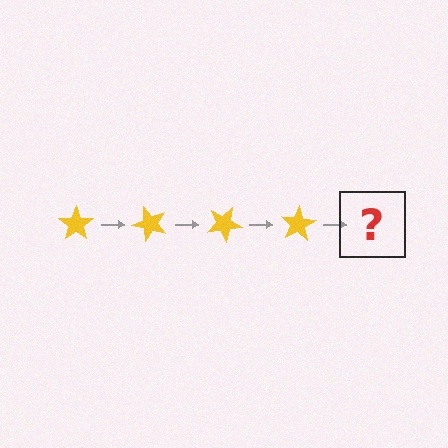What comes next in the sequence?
The next element should be a yellow star rotated 200 degrees.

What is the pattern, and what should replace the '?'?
The pattern is that the star rotates 50 degrees each step. The '?' should be a yellow star rotated 200 degrees.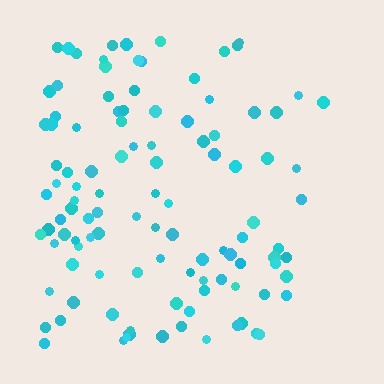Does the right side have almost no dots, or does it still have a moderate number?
Still a moderate number, just noticeably fewer than the left.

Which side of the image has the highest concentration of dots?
The left.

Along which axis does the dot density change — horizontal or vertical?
Horizontal.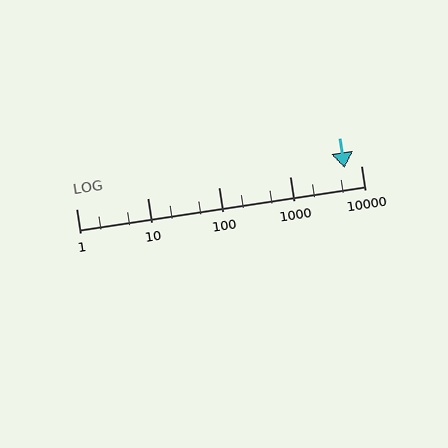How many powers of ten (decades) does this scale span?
The scale spans 4 decades, from 1 to 10000.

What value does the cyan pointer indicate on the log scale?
The pointer indicates approximately 5900.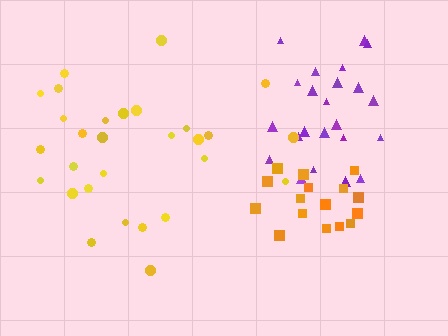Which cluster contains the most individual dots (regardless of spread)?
Yellow (29).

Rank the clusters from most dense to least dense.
orange, purple, yellow.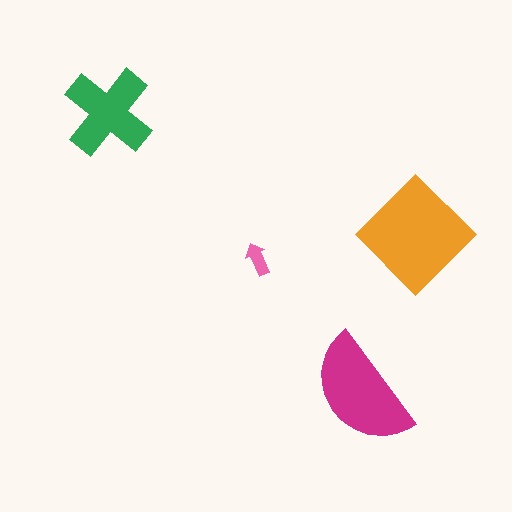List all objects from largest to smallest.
The orange diamond, the magenta semicircle, the green cross, the pink arrow.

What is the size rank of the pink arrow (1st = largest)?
4th.